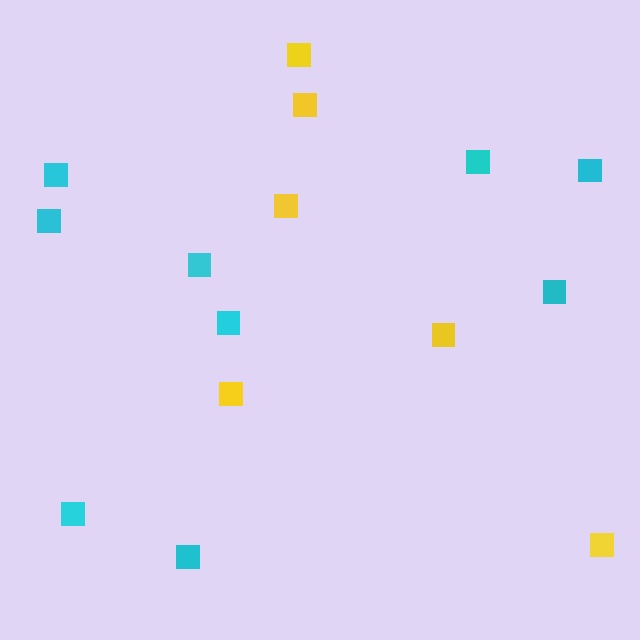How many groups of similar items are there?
There are 2 groups: one group of yellow squares (6) and one group of cyan squares (9).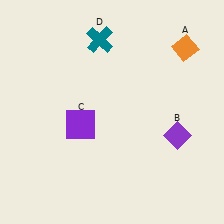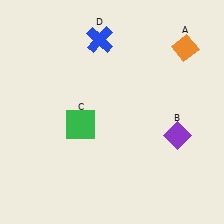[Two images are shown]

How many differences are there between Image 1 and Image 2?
There are 2 differences between the two images.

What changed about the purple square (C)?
In Image 1, C is purple. In Image 2, it changed to green.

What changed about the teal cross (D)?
In Image 1, D is teal. In Image 2, it changed to blue.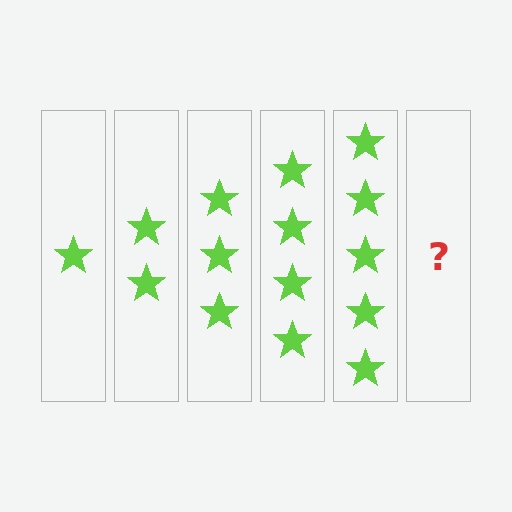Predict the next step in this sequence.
The next step is 6 stars.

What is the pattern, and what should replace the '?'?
The pattern is that each step adds one more star. The '?' should be 6 stars.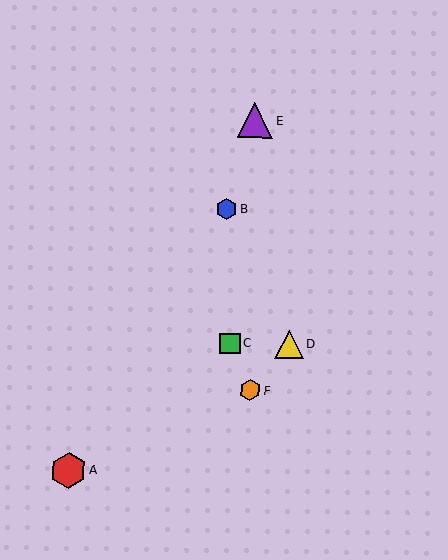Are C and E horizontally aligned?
No, C is at y≈343 and E is at y≈120.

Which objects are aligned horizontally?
Objects C, D are aligned horizontally.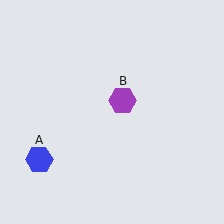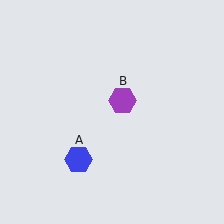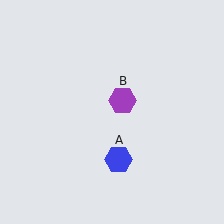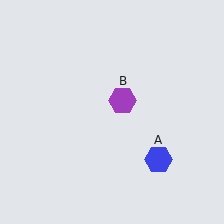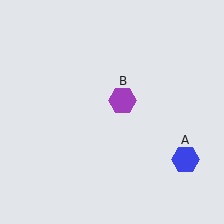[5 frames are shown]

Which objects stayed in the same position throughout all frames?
Purple hexagon (object B) remained stationary.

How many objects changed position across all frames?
1 object changed position: blue hexagon (object A).